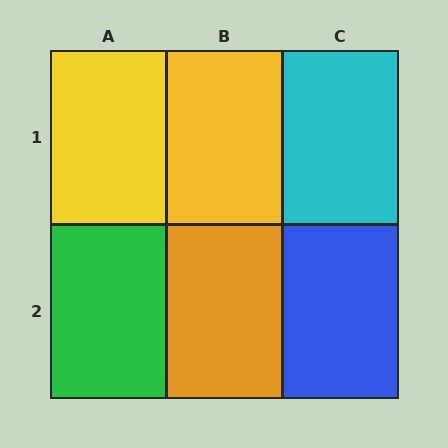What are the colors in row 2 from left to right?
Green, orange, blue.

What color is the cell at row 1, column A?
Yellow.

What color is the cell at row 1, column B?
Yellow.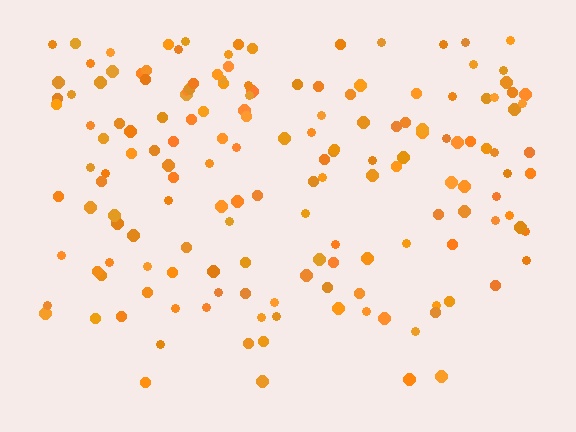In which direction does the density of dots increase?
From bottom to top, with the top side densest.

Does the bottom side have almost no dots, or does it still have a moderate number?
Still a moderate number, just noticeably fewer than the top.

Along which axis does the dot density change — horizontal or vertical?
Vertical.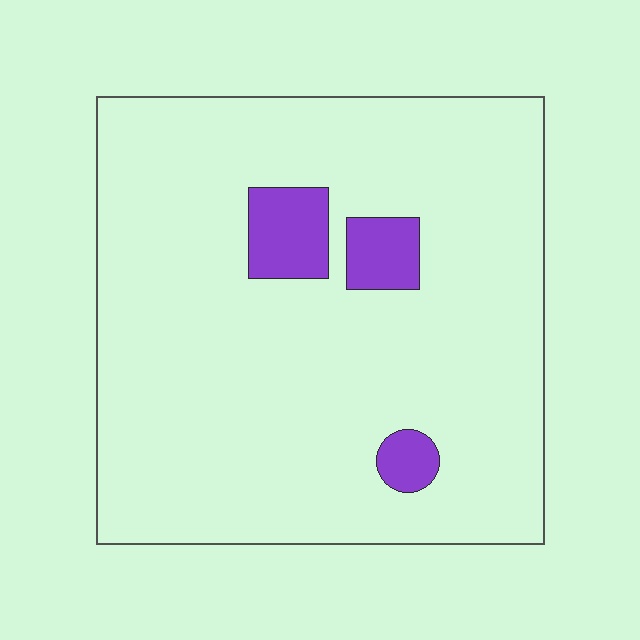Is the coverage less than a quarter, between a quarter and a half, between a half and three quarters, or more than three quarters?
Less than a quarter.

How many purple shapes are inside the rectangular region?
3.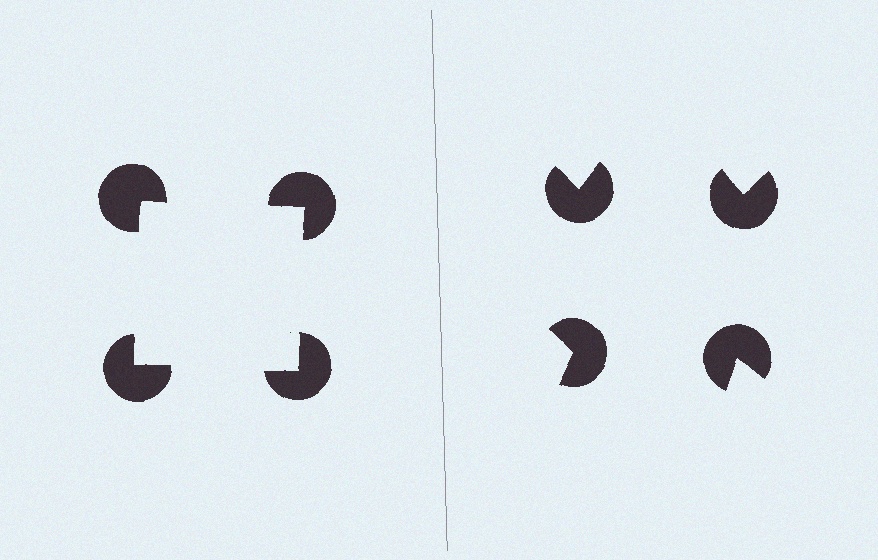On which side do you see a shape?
An illusory square appears on the left side. On the right side the wedge cuts are rotated, so no coherent shape forms.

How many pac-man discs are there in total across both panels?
8 — 4 on each side.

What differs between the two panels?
The pac-man discs are positioned identically on both sides; only the wedge orientations differ. On the left they align to a square; on the right they are misaligned.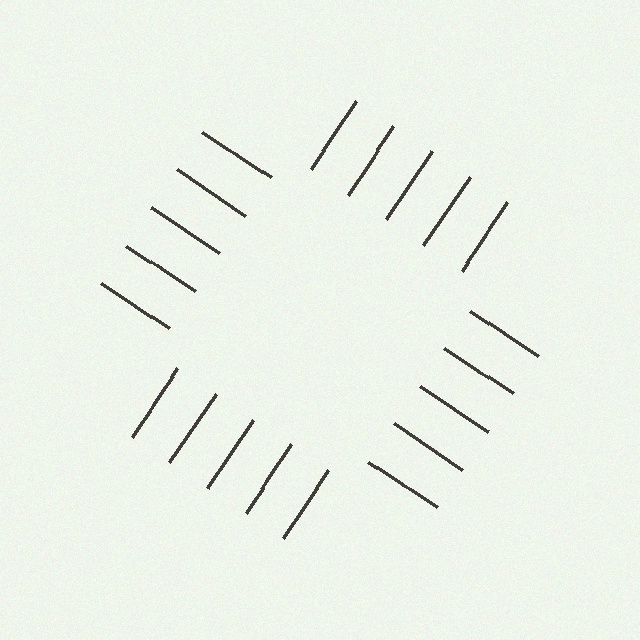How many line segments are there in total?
20 — 5 along each of the 4 edges.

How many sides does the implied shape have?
4 sides — the line-ends trace a square.